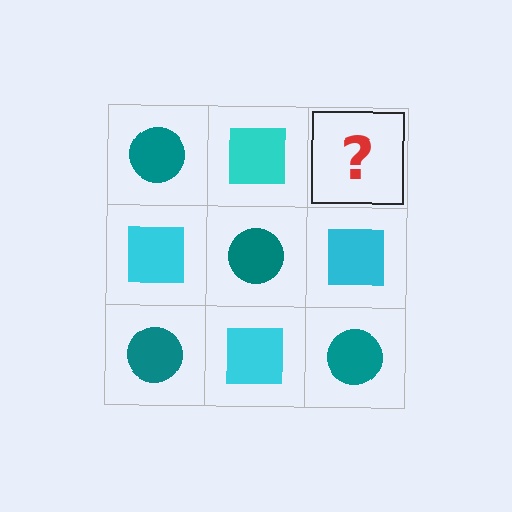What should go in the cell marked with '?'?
The missing cell should contain a teal circle.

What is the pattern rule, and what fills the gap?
The rule is that it alternates teal circle and cyan square in a checkerboard pattern. The gap should be filled with a teal circle.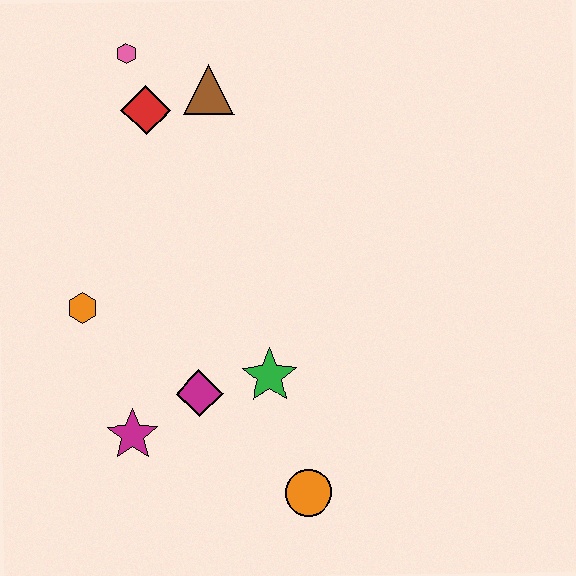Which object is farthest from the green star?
The pink hexagon is farthest from the green star.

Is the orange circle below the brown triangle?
Yes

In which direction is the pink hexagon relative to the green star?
The pink hexagon is above the green star.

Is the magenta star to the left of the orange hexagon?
No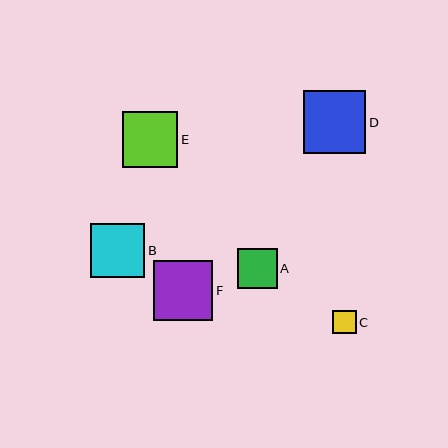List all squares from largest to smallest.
From largest to smallest: D, F, E, B, A, C.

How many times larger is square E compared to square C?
Square E is approximately 2.4 times the size of square C.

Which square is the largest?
Square D is the largest with a size of approximately 63 pixels.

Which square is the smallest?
Square C is the smallest with a size of approximately 23 pixels.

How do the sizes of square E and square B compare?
Square E and square B are approximately the same size.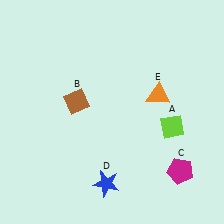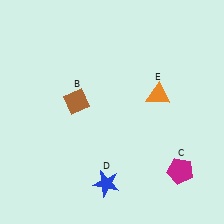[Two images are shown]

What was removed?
The lime diamond (A) was removed in Image 2.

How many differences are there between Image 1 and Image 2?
There is 1 difference between the two images.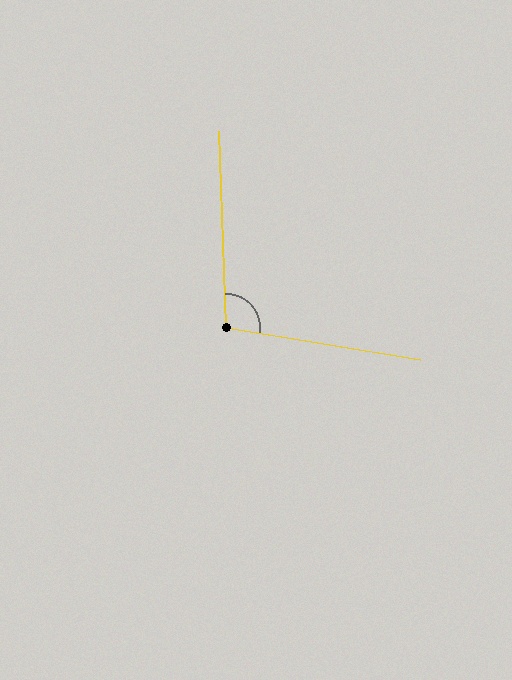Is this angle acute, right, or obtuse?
It is obtuse.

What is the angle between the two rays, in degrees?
Approximately 101 degrees.